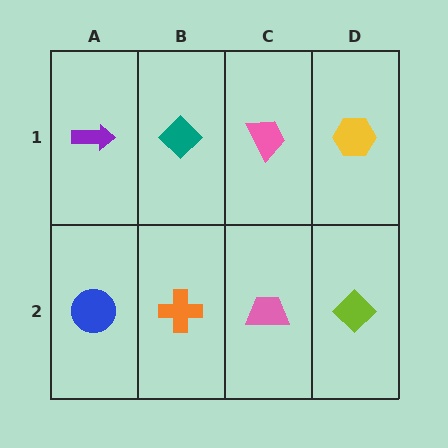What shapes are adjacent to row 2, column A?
A purple arrow (row 1, column A), an orange cross (row 2, column B).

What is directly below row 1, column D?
A lime diamond.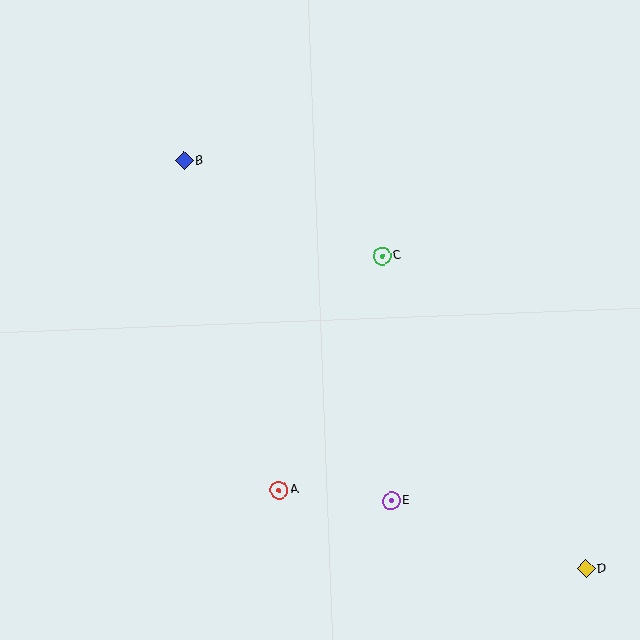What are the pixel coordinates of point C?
Point C is at (382, 256).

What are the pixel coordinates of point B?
Point B is at (184, 161).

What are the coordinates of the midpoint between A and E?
The midpoint between A and E is at (335, 495).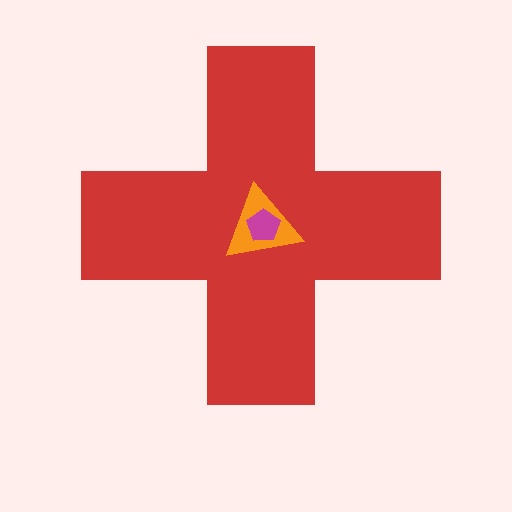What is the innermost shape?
The magenta pentagon.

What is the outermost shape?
The red cross.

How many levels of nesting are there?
3.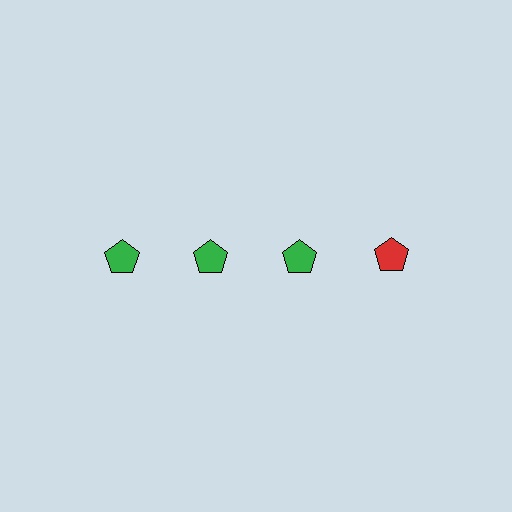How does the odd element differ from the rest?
It has a different color: red instead of green.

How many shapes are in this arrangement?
There are 4 shapes arranged in a grid pattern.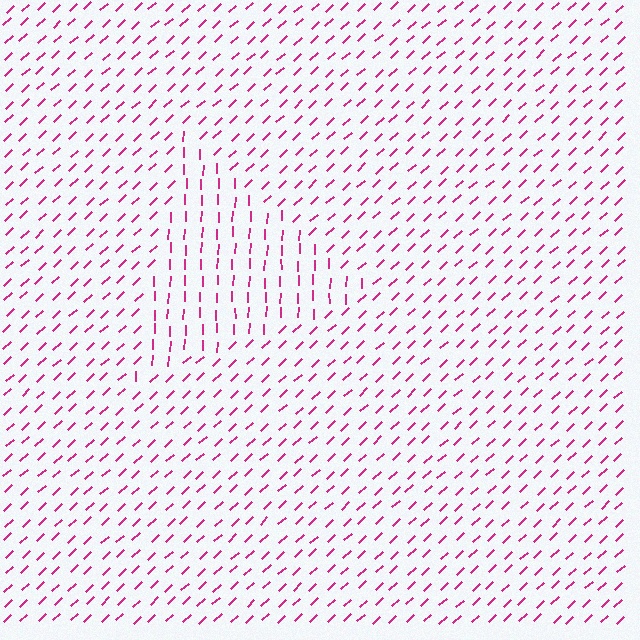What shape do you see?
I see a triangle.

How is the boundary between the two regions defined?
The boundary is defined purely by a change in line orientation (approximately 45 degrees difference). All lines are the same color and thickness.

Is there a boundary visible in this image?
Yes, there is a texture boundary formed by a change in line orientation.